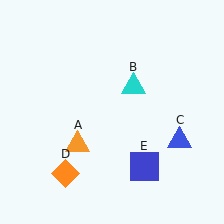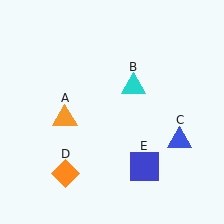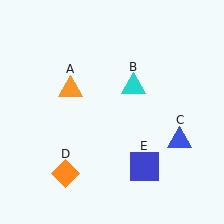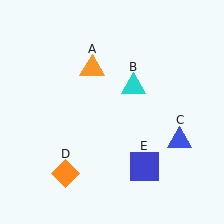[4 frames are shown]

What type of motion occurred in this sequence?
The orange triangle (object A) rotated clockwise around the center of the scene.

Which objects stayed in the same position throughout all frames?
Cyan triangle (object B) and blue triangle (object C) and orange diamond (object D) and blue square (object E) remained stationary.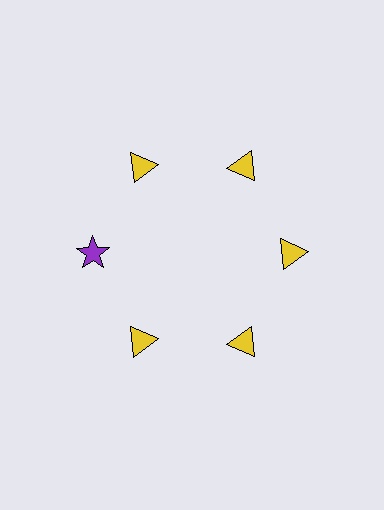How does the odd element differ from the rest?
It differs in both color (purple instead of yellow) and shape (star instead of triangle).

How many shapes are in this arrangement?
There are 6 shapes arranged in a ring pattern.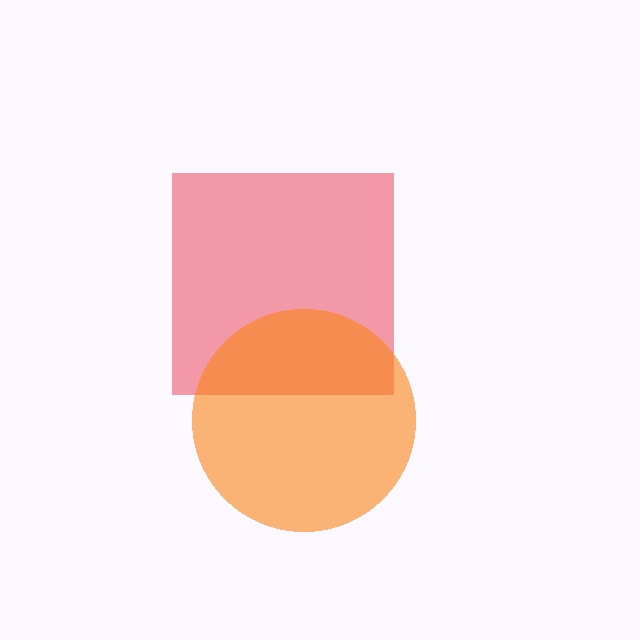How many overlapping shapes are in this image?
There are 2 overlapping shapes in the image.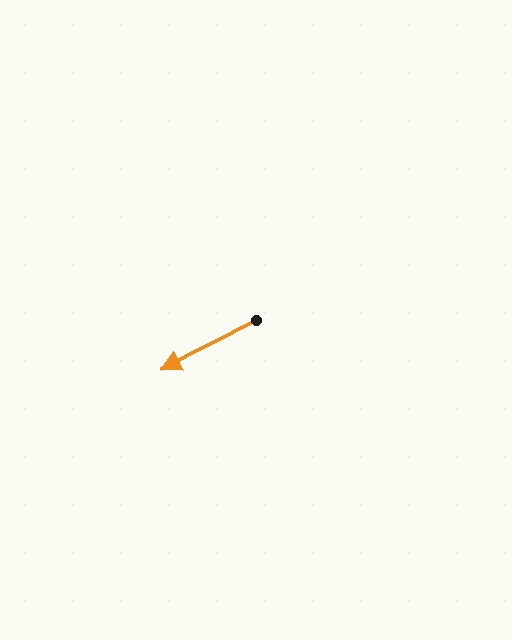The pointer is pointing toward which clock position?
Roughly 8 o'clock.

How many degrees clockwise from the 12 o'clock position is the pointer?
Approximately 242 degrees.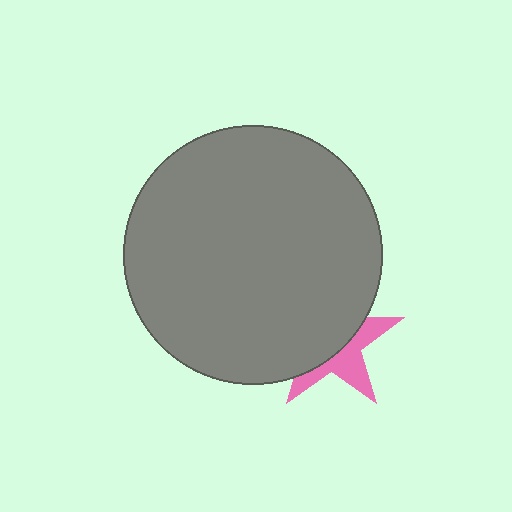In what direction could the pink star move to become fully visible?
The pink star could move toward the lower-right. That would shift it out from behind the gray circle entirely.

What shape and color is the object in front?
The object in front is a gray circle.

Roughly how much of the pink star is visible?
A small part of it is visible (roughly 40%).